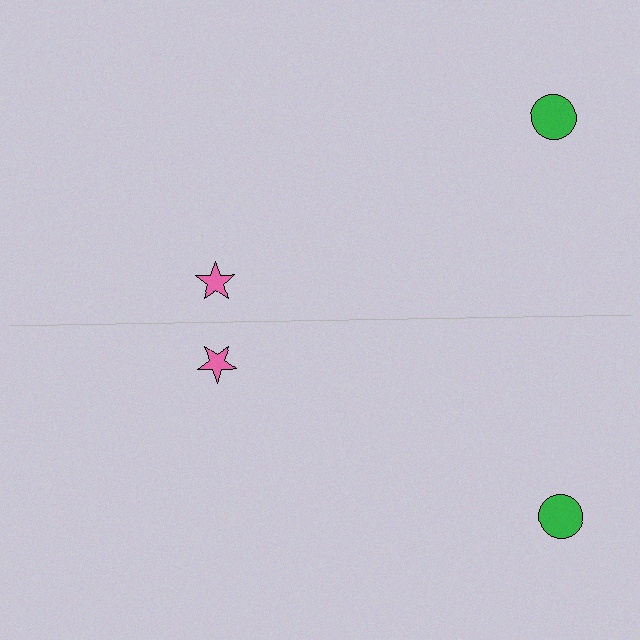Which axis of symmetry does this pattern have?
The pattern has a horizontal axis of symmetry running through the center of the image.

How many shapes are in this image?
There are 4 shapes in this image.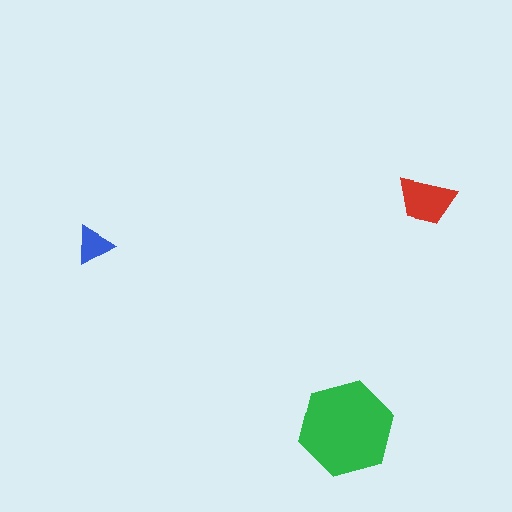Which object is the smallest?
The blue triangle.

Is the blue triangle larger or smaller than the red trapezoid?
Smaller.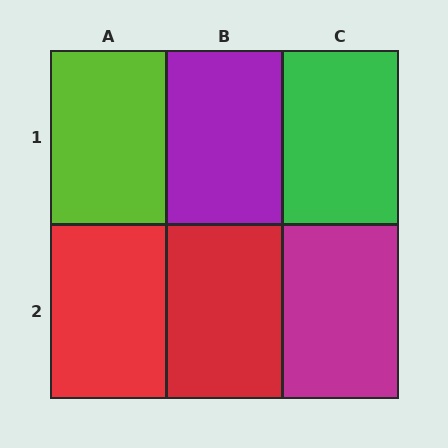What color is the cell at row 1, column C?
Green.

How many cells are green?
1 cell is green.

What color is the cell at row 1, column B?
Purple.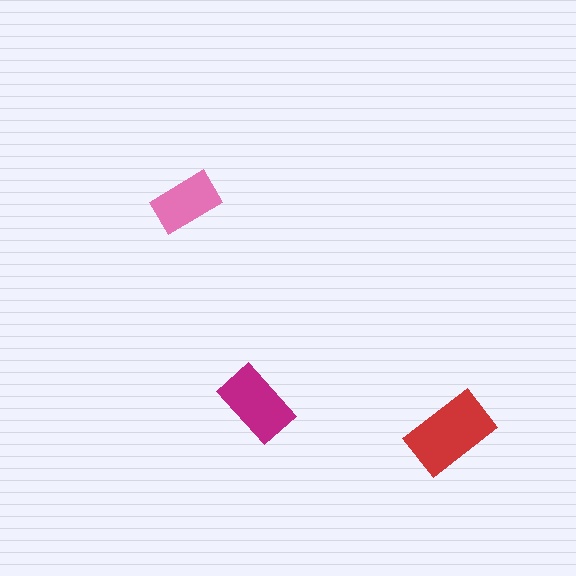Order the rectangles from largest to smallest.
the red one, the magenta one, the pink one.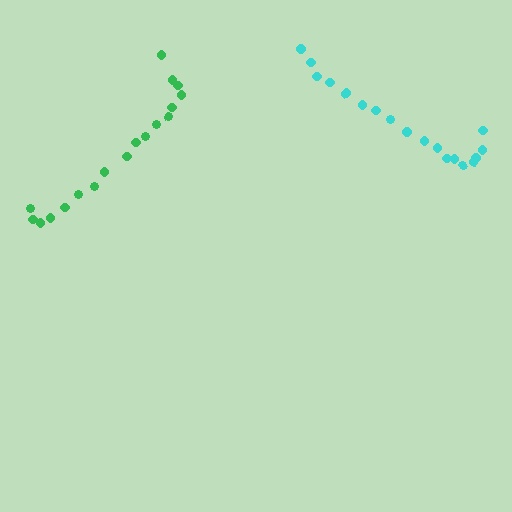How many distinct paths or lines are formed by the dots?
There are 2 distinct paths.